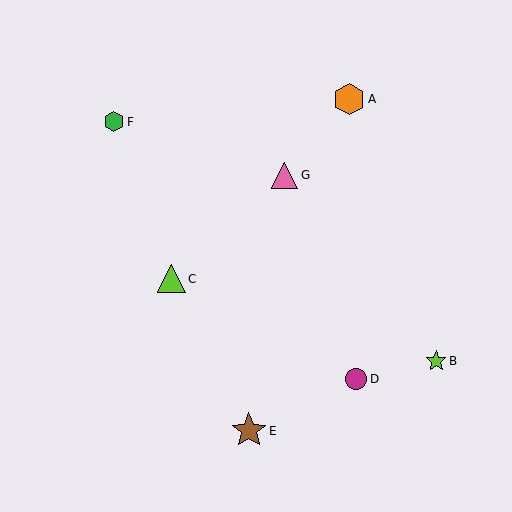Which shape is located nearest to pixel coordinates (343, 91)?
The orange hexagon (labeled A) at (349, 99) is nearest to that location.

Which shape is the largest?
The brown star (labeled E) is the largest.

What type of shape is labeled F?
Shape F is a green hexagon.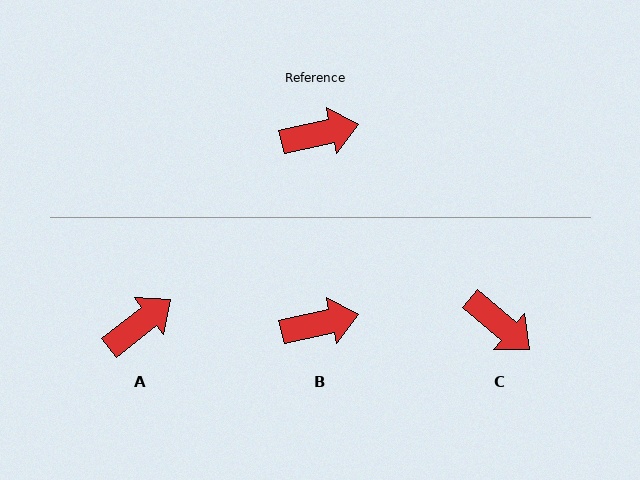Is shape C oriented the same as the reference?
No, it is off by about 53 degrees.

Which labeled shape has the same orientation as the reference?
B.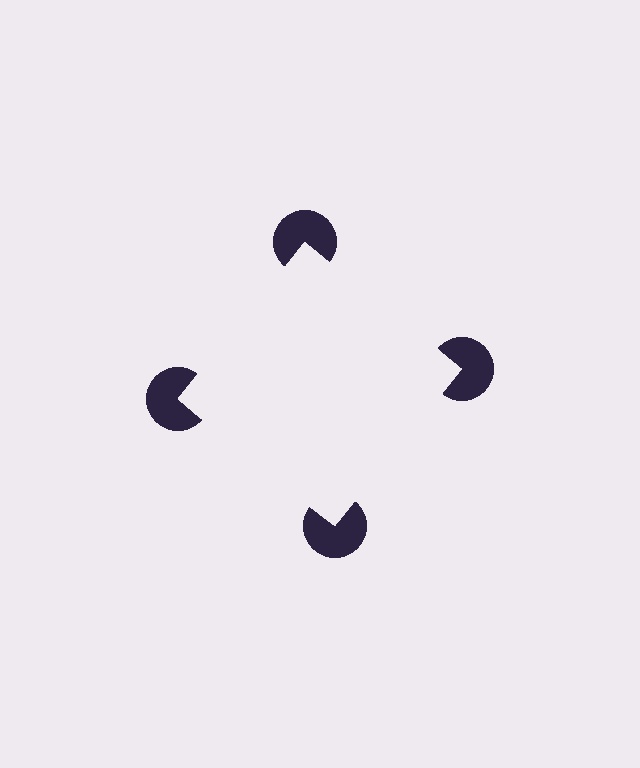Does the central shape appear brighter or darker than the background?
It typically appears slightly brighter than the background, even though no actual brightness change is drawn.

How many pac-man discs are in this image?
There are 4 — one at each vertex of the illusory square.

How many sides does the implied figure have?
4 sides.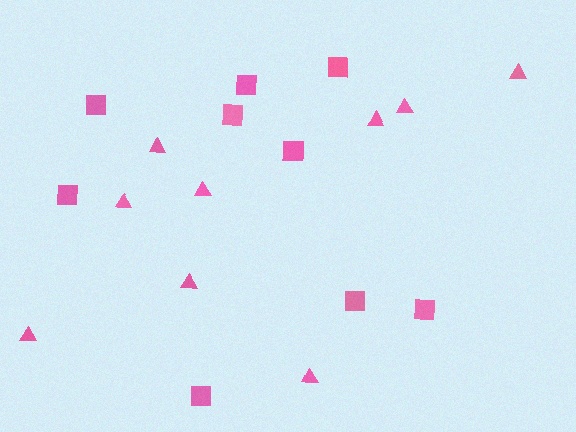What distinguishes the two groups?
There are 2 groups: one group of squares (9) and one group of triangles (9).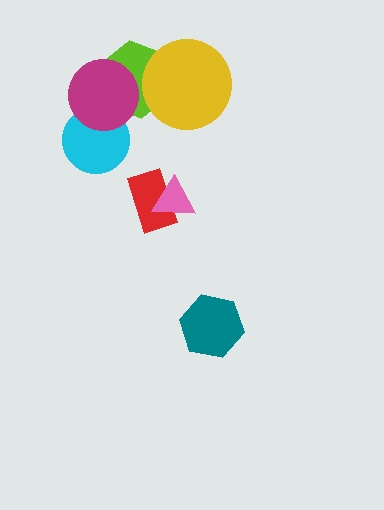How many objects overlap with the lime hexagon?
2 objects overlap with the lime hexagon.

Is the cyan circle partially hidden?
Yes, it is partially covered by another shape.